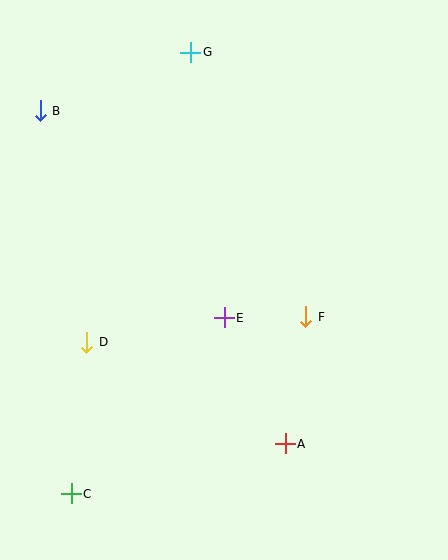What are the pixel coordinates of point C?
Point C is at (71, 494).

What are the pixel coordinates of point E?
Point E is at (224, 318).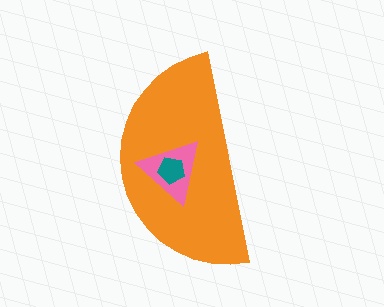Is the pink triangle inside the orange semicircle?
Yes.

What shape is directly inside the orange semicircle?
The pink triangle.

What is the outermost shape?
The orange semicircle.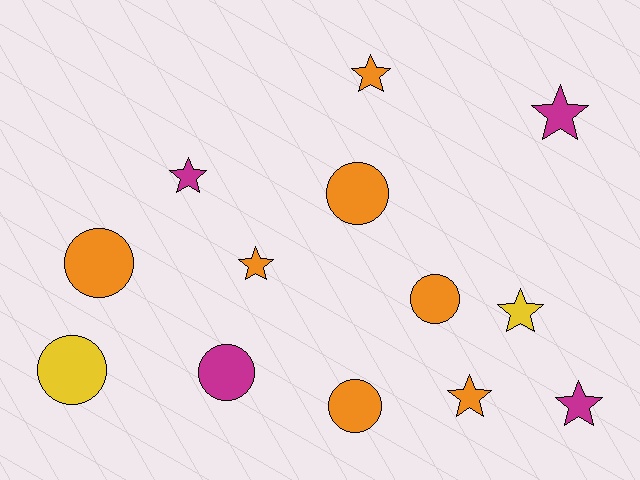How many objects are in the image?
There are 13 objects.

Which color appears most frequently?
Orange, with 7 objects.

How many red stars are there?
There are no red stars.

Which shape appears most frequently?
Star, with 7 objects.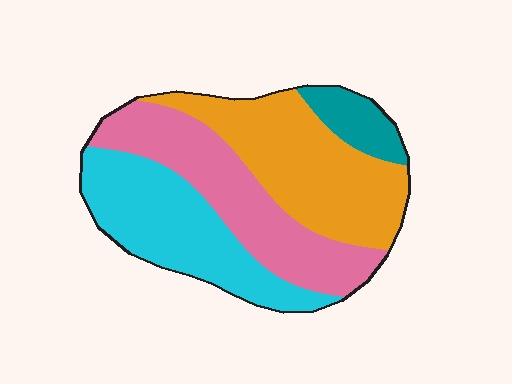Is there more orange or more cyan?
Orange.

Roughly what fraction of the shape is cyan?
Cyan covers roughly 30% of the shape.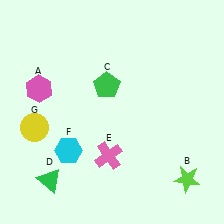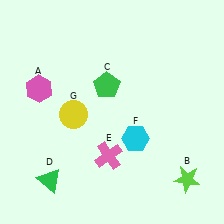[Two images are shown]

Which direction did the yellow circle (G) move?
The yellow circle (G) moved right.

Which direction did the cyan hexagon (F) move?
The cyan hexagon (F) moved right.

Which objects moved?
The objects that moved are: the cyan hexagon (F), the yellow circle (G).